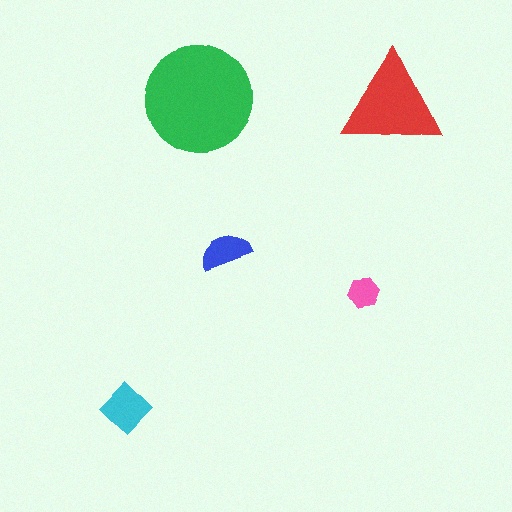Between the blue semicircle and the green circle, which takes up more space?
The green circle.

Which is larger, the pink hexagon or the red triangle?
The red triangle.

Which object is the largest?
The green circle.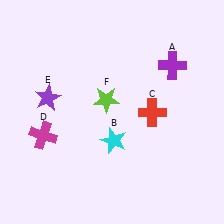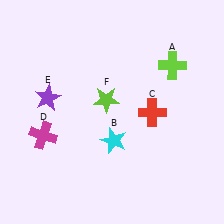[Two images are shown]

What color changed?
The cross (A) changed from purple in Image 1 to lime in Image 2.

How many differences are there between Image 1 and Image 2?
There is 1 difference between the two images.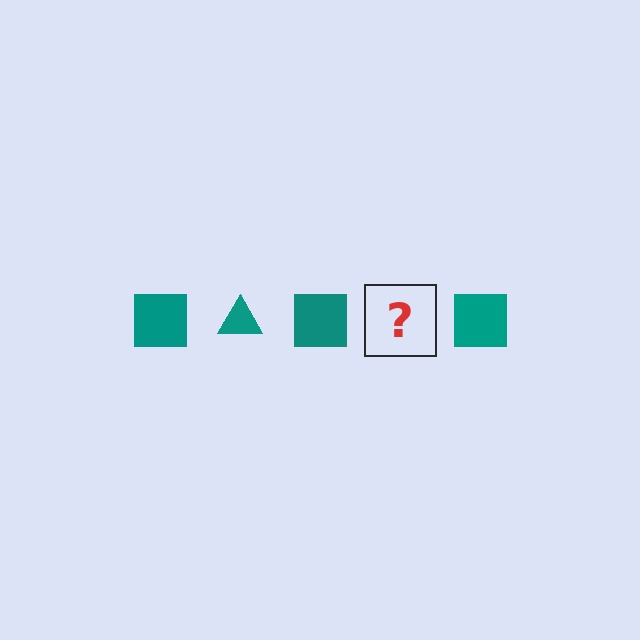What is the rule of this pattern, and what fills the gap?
The rule is that the pattern cycles through square, triangle shapes in teal. The gap should be filled with a teal triangle.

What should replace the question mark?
The question mark should be replaced with a teal triangle.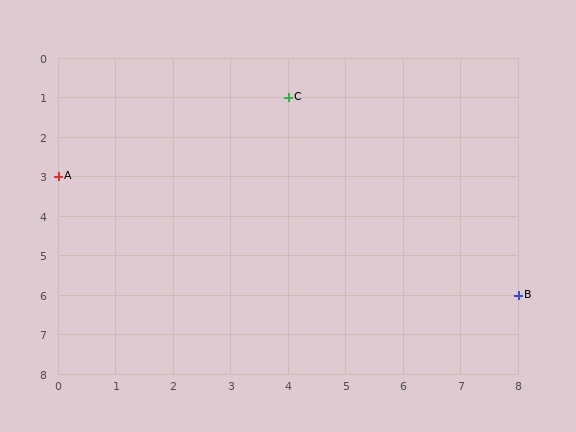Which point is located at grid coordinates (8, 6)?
Point B is at (8, 6).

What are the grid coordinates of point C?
Point C is at grid coordinates (4, 1).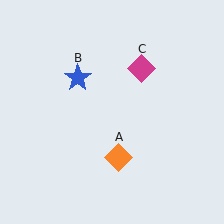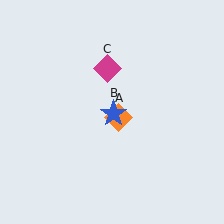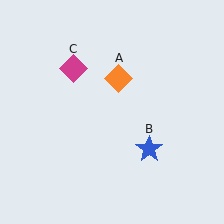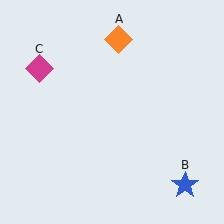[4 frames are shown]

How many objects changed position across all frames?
3 objects changed position: orange diamond (object A), blue star (object B), magenta diamond (object C).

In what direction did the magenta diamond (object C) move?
The magenta diamond (object C) moved left.